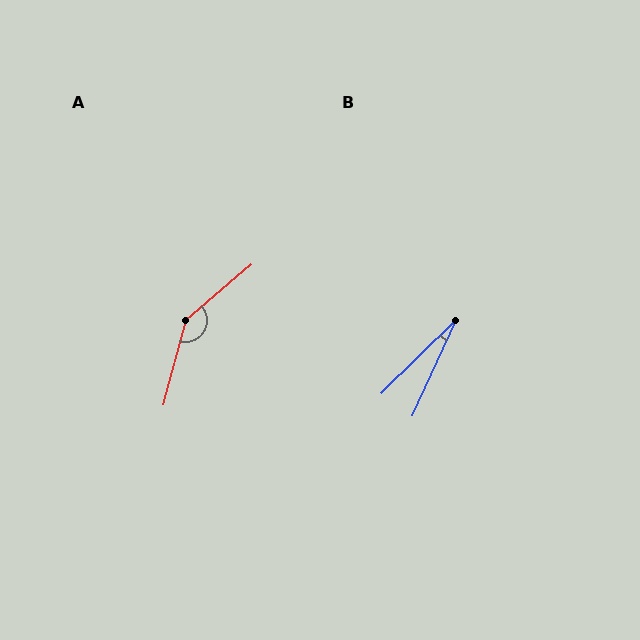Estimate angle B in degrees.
Approximately 21 degrees.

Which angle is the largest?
A, at approximately 145 degrees.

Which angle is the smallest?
B, at approximately 21 degrees.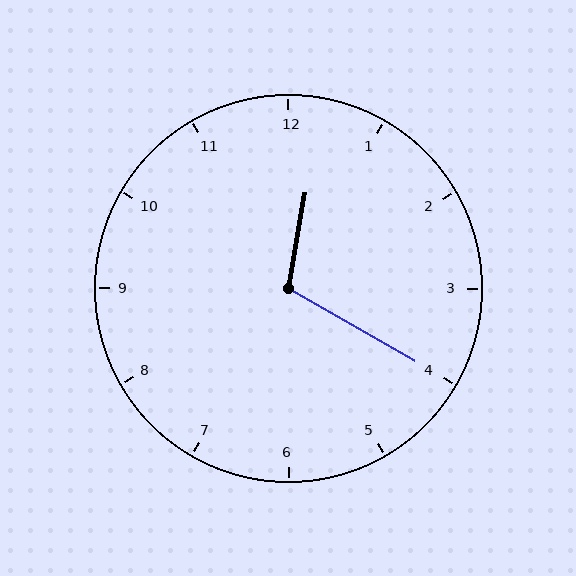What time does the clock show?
12:20.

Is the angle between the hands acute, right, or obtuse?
It is obtuse.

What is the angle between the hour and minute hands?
Approximately 110 degrees.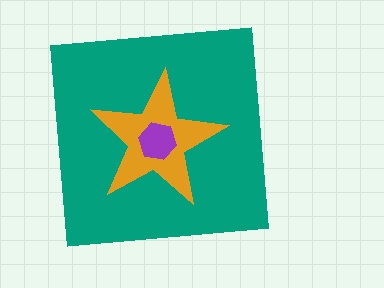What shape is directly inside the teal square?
The orange star.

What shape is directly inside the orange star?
The purple hexagon.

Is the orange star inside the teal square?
Yes.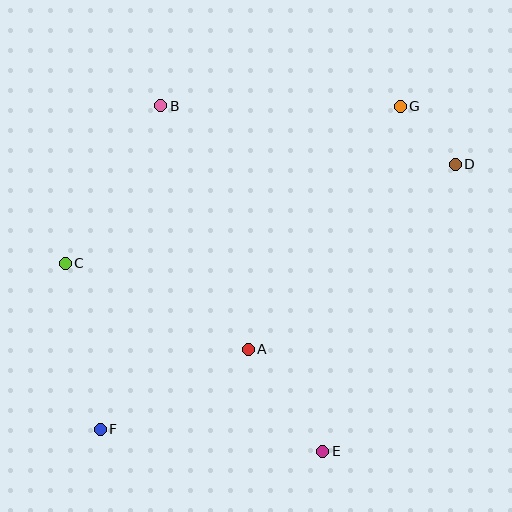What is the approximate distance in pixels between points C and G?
The distance between C and G is approximately 370 pixels.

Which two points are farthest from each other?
Points D and F are farthest from each other.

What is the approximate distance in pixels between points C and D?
The distance between C and D is approximately 402 pixels.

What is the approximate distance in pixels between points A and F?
The distance between A and F is approximately 168 pixels.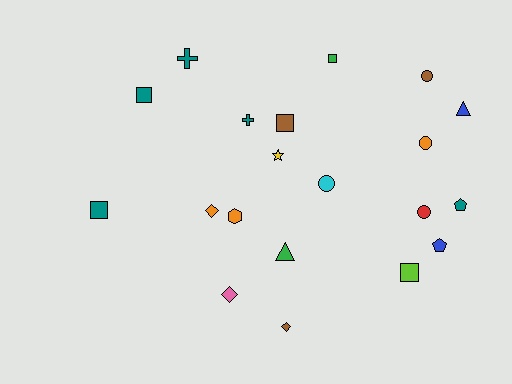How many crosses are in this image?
There are 2 crosses.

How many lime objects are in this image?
There is 1 lime object.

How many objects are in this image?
There are 20 objects.